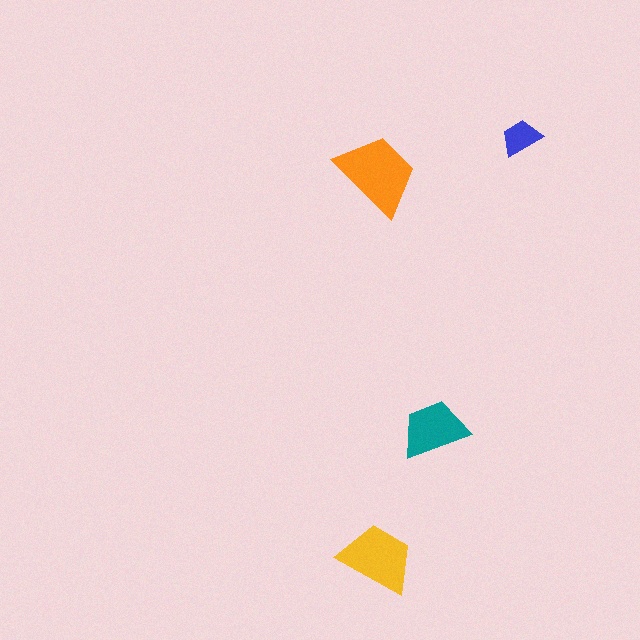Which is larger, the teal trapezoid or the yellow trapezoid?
The yellow one.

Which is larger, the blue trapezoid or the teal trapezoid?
The teal one.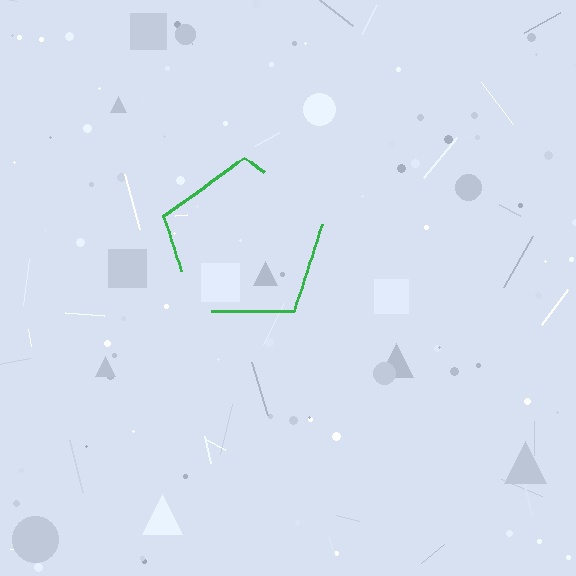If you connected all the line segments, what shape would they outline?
They would outline a pentagon.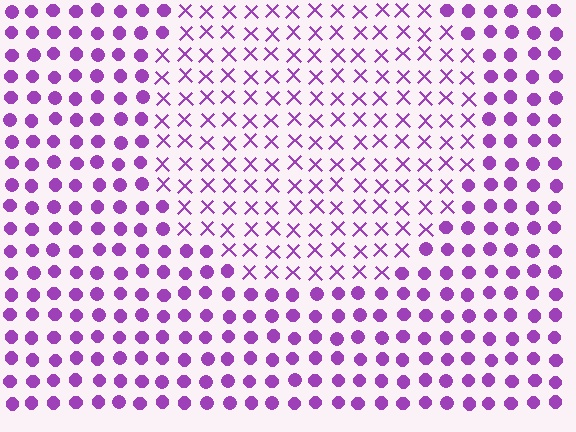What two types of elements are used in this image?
The image uses X marks inside the circle region and circles outside it.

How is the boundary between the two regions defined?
The boundary is defined by a change in element shape: X marks inside vs. circles outside. All elements share the same color and spacing.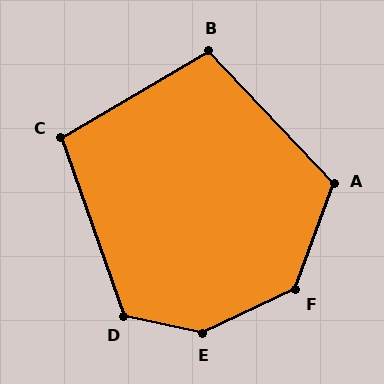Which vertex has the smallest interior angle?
C, at approximately 101 degrees.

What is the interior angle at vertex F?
Approximately 135 degrees (obtuse).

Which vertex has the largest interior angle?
E, at approximately 142 degrees.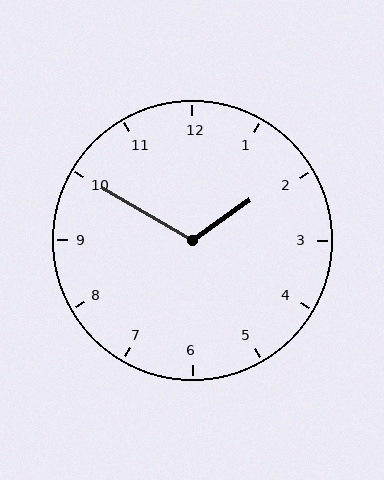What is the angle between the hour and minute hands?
Approximately 115 degrees.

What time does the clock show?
1:50.